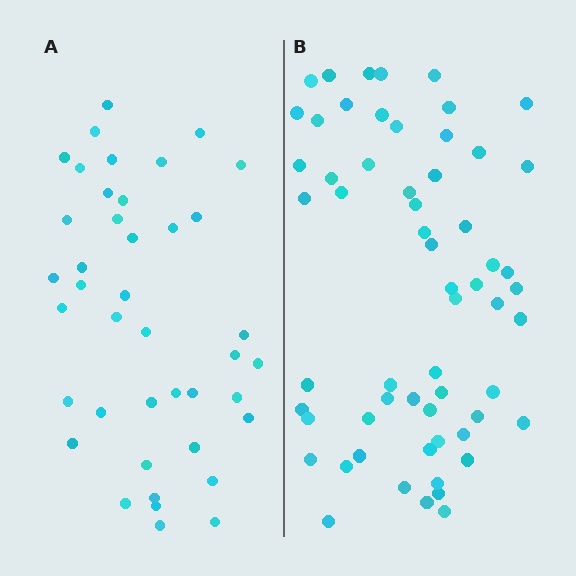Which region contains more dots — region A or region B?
Region B (the right region) has more dots.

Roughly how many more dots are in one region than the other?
Region B has approximately 20 more dots than region A.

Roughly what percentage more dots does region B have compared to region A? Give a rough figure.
About 45% more.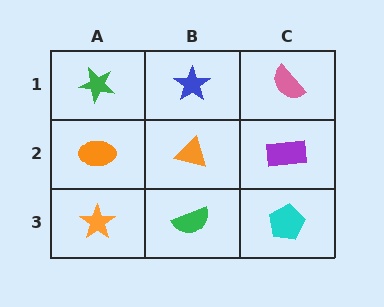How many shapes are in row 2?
3 shapes.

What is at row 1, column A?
A green star.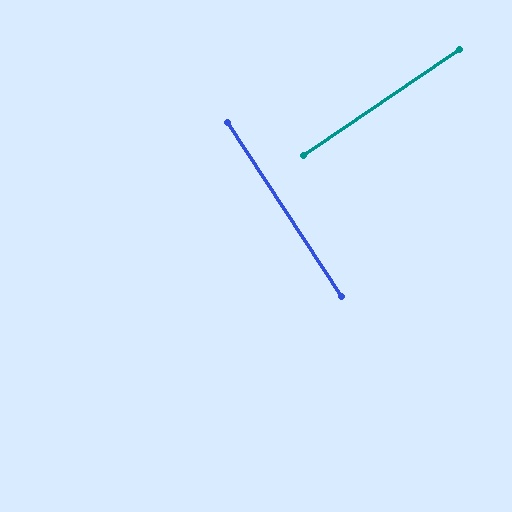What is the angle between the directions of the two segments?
Approximately 89 degrees.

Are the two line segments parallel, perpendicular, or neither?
Perpendicular — they meet at approximately 89°.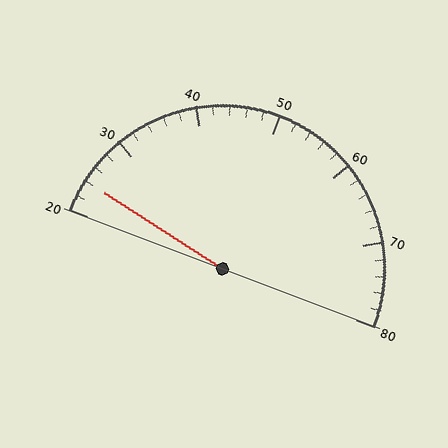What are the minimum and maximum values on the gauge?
The gauge ranges from 20 to 80.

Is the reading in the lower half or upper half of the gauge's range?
The reading is in the lower half of the range (20 to 80).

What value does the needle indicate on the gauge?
The needle indicates approximately 24.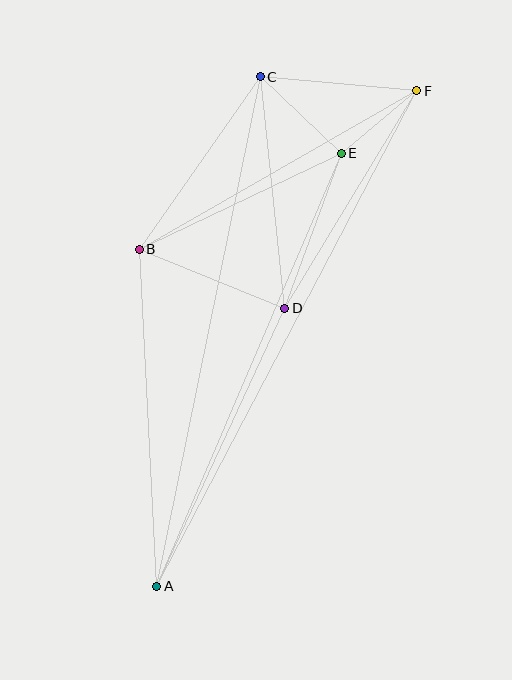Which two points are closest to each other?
Points E and F are closest to each other.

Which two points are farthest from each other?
Points A and F are farthest from each other.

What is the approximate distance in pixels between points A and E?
The distance between A and E is approximately 471 pixels.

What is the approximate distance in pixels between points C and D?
The distance between C and D is approximately 233 pixels.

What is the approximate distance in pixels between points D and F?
The distance between D and F is approximately 254 pixels.